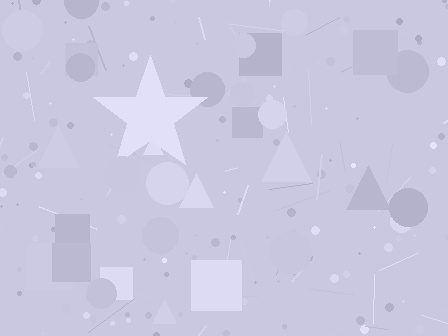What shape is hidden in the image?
A star is hidden in the image.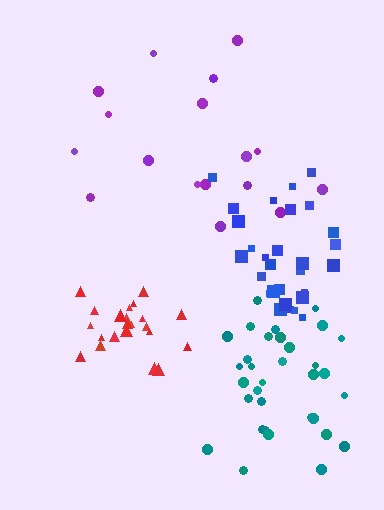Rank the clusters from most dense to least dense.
red, blue, teal, purple.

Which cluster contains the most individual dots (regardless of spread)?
Teal (33).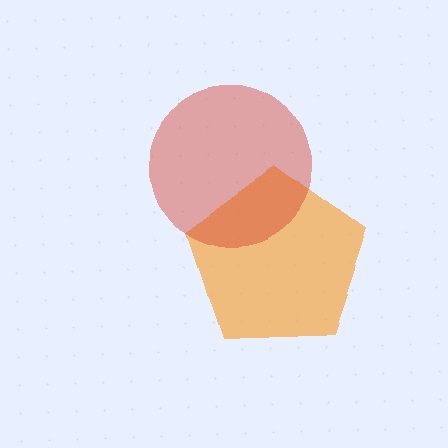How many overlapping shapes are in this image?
There are 2 overlapping shapes in the image.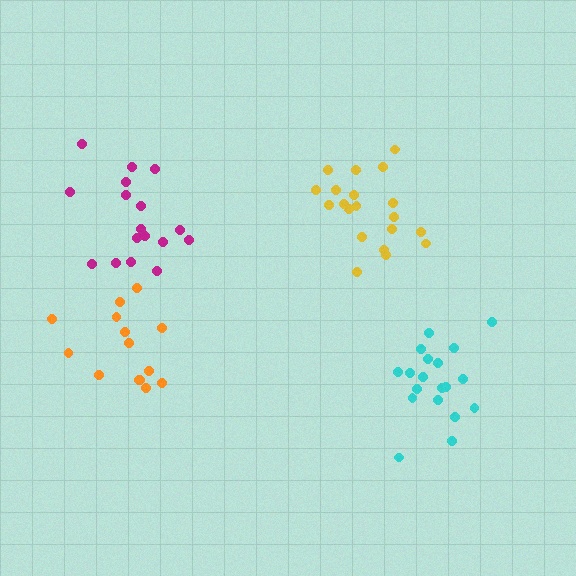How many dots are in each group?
Group 1: 14 dots, Group 2: 19 dots, Group 3: 17 dots, Group 4: 20 dots (70 total).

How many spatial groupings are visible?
There are 4 spatial groupings.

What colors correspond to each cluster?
The clusters are colored: orange, cyan, magenta, yellow.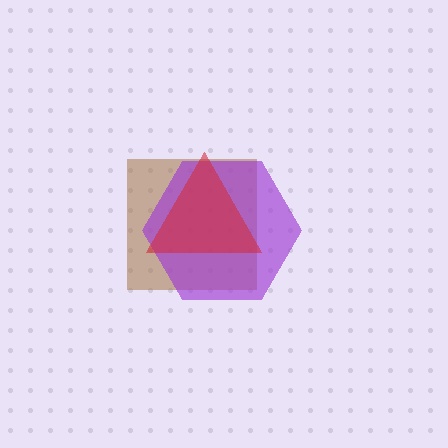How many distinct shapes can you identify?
There are 3 distinct shapes: a brown square, a purple hexagon, a red triangle.